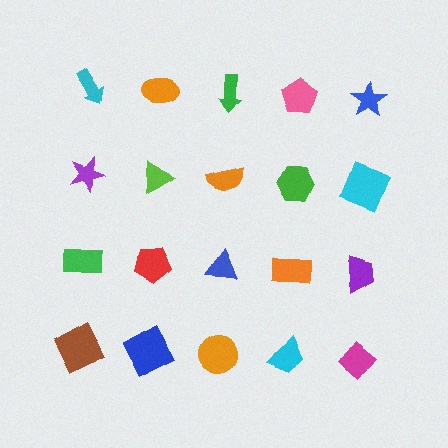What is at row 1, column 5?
A blue star.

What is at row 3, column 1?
A green rectangle.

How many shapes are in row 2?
5 shapes.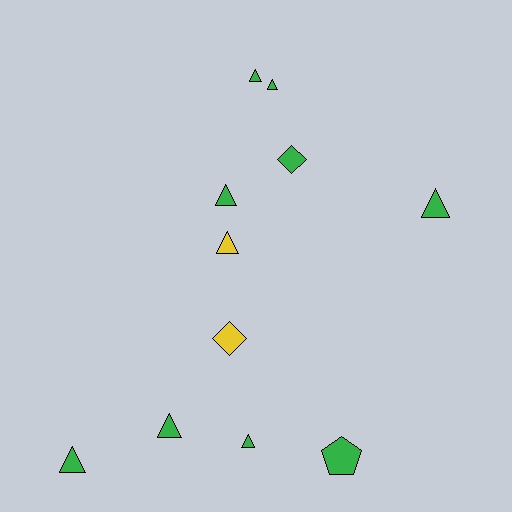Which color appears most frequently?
Green, with 9 objects.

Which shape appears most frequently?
Triangle, with 8 objects.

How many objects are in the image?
There are 11 objects.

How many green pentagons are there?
There is 1 green pentagon.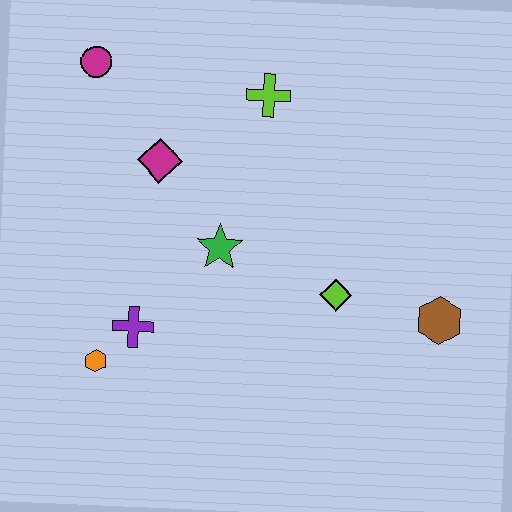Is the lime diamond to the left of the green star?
No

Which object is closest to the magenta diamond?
The green star is closest to the magenta diamond.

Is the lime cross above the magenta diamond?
Yes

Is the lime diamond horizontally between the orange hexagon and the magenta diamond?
No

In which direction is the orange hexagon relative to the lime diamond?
The orange hexagon is to the left of the lime diamond.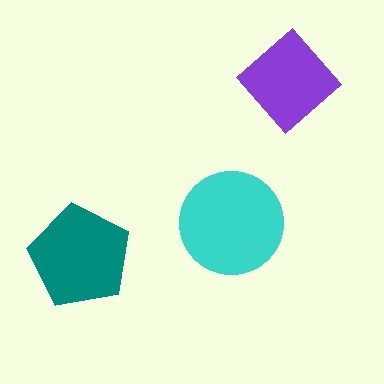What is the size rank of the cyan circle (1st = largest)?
1st.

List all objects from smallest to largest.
The purple diamond, the teal pentagon, the cyan circle.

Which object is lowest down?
The teal pentagon is bottommost.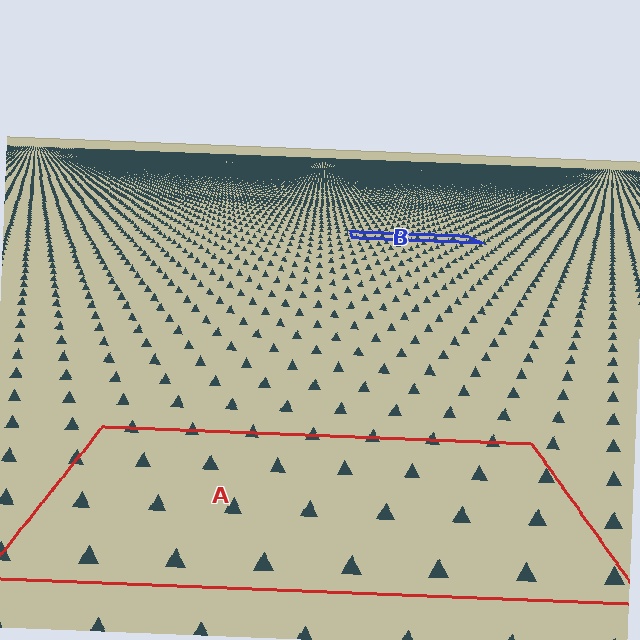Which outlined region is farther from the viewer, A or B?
Region B is farther from the viewer — the texture elements inside it appear smaller and more densely packed.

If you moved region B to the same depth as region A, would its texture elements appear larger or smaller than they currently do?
They would appear larger. At a closer depth, the same texture elements are projected at a bigger on-screen size.